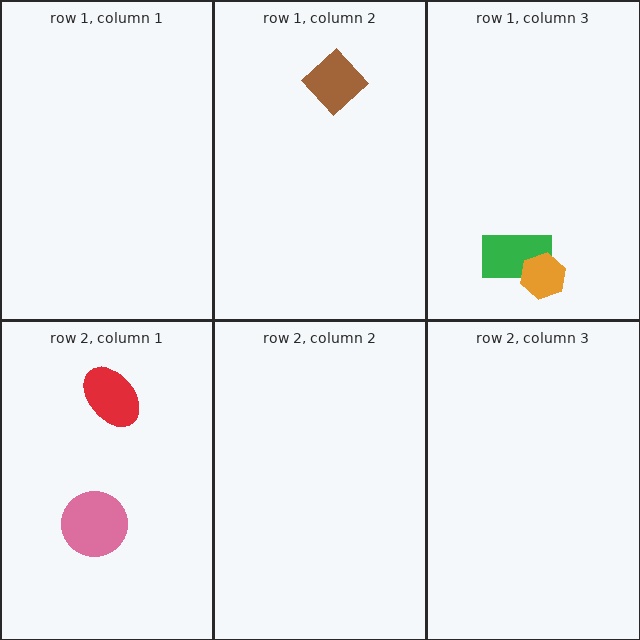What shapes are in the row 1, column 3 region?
The green rectangle, the orange hexagon.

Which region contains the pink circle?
The row 2, column 1 region.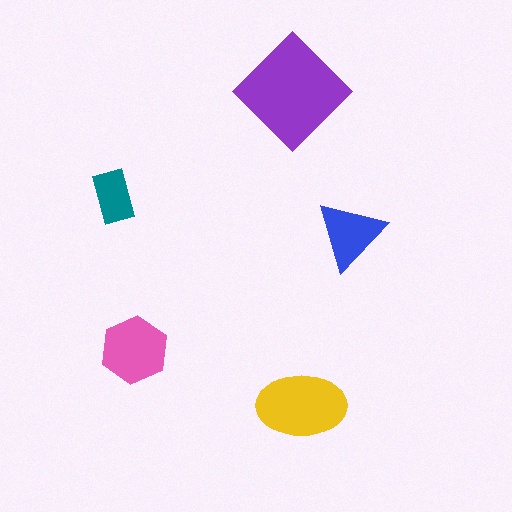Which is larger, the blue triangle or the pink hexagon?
The pink hexagon.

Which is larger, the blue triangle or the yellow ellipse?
The yellow ellipse.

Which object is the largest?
The purple diamond.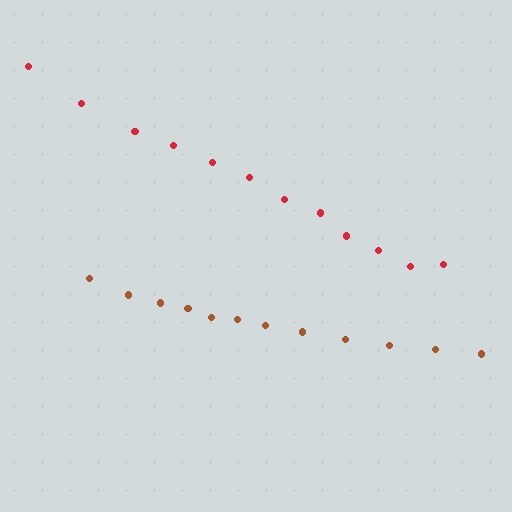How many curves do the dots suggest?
There are 2 distinct paths.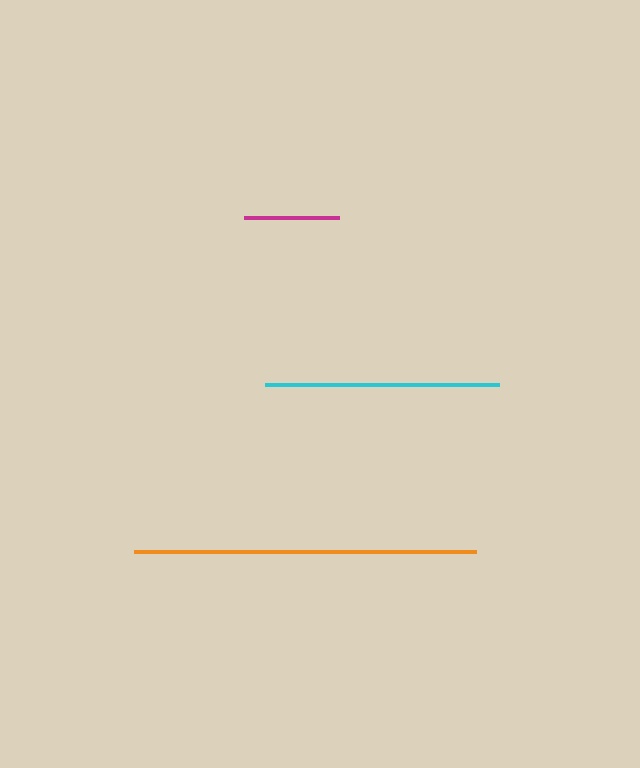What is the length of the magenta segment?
The magenta segment is approximately 94 pixels long.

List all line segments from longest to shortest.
From longest to shortest: orange, cyan, magenta.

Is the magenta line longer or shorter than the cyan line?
The cyan line is longer than the magenta line.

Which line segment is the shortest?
The magenta line is the shortest at approximately 94 pixels.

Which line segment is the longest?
The orange line is the longest at approximately 342 pixels.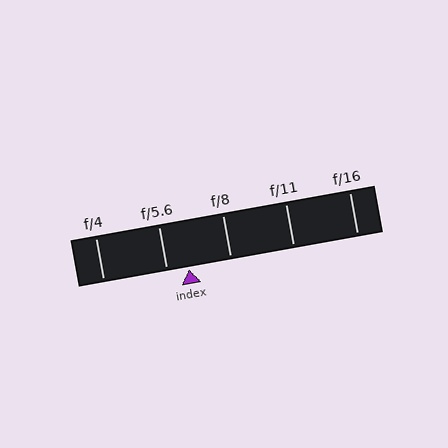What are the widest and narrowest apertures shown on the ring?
The widest aperture shown is f/4 and the narrowest is f/16.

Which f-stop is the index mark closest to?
The index mark is closest to f/5.6.